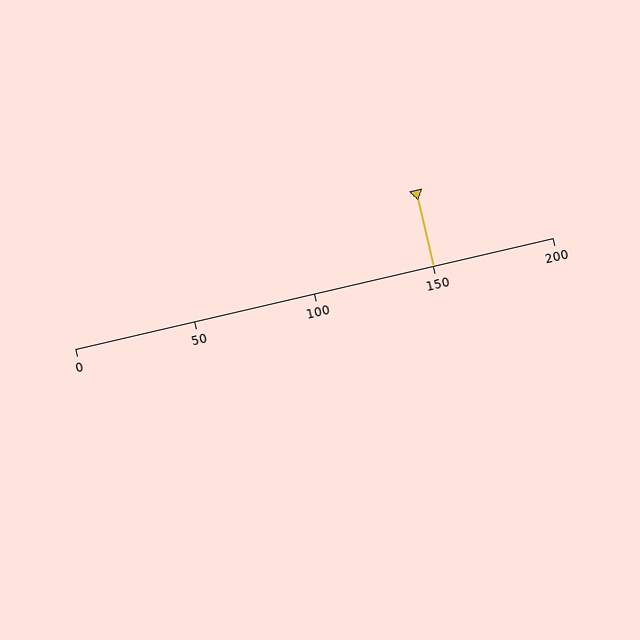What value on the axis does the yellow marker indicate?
The marker indicates approximately 150.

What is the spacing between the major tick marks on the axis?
The major ticks are spaced 50 apart.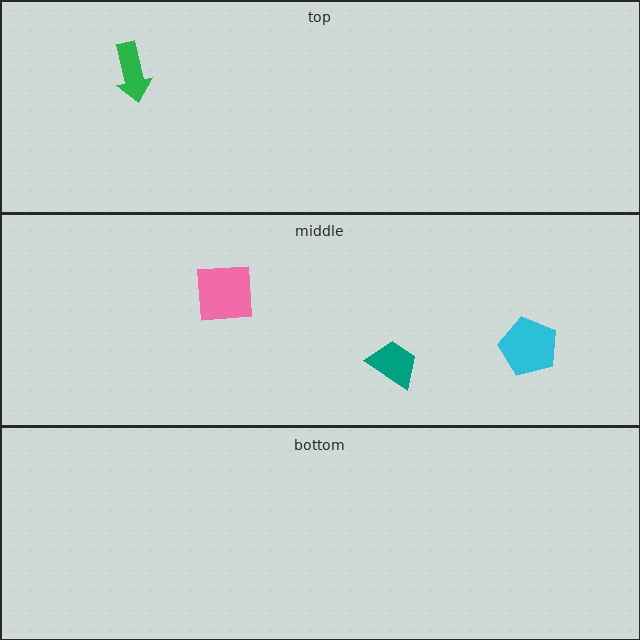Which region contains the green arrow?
The top region.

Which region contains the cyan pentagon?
The middle region.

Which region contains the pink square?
The middle region.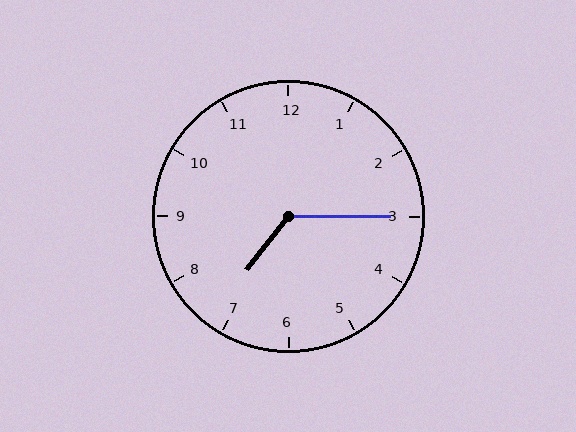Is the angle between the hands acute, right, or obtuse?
It is obtuse.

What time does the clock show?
7:15.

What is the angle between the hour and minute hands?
Approximately 128 degrees.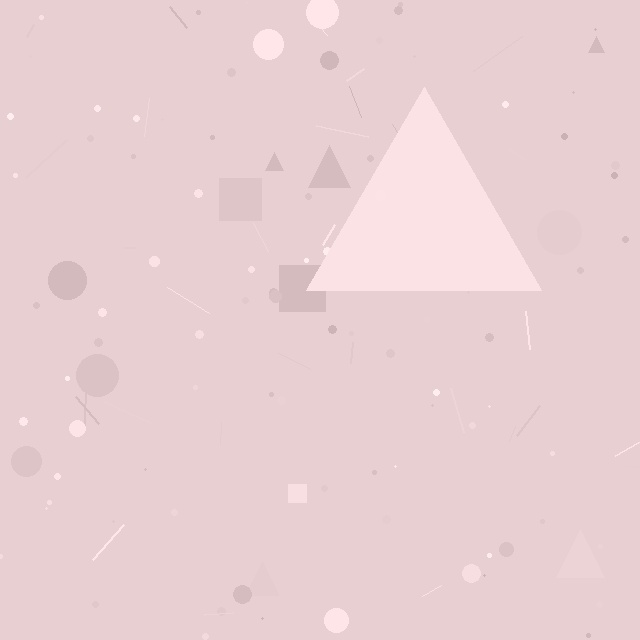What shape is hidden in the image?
A triangle is hidden in the image.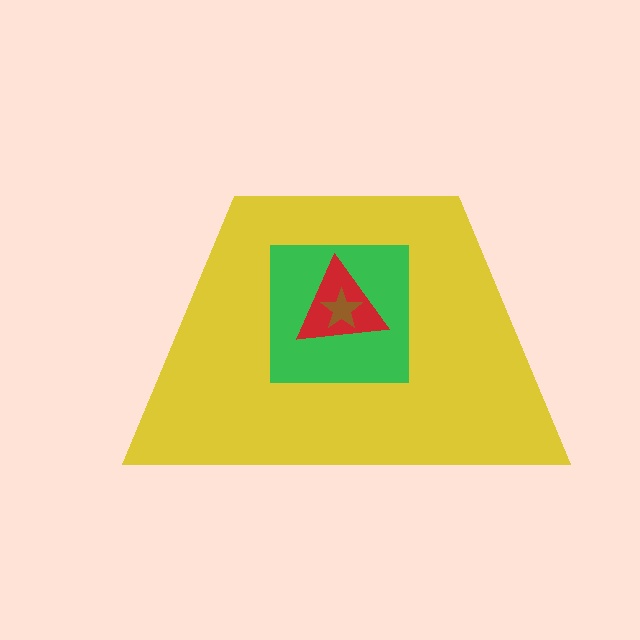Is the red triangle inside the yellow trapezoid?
Yes.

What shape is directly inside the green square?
The red triangle.